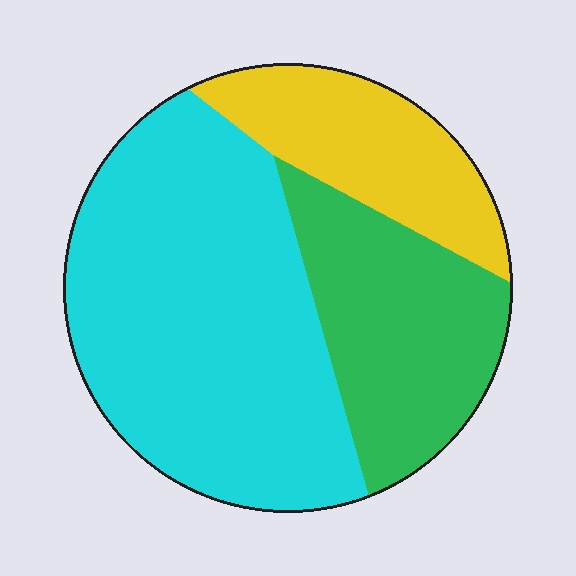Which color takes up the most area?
Cyan, at roughly 55%.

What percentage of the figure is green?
Green takes up between a quarter and a half of the figure.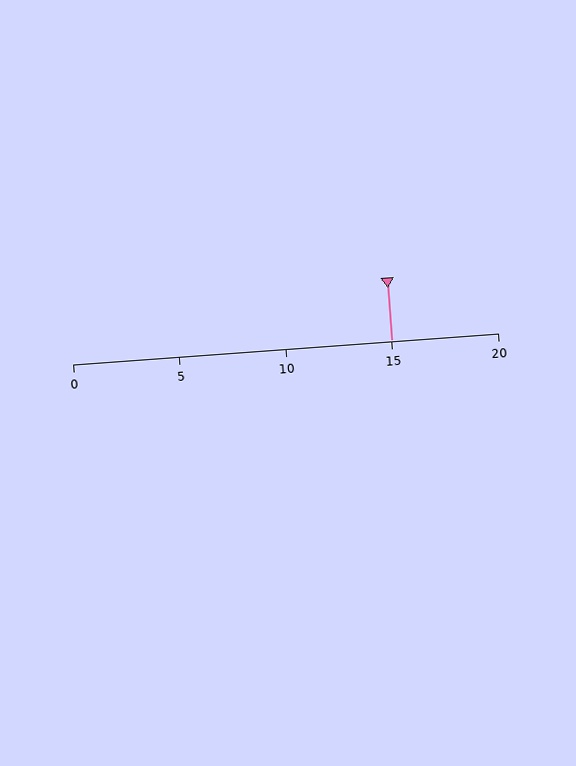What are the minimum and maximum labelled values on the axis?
The axis runs from 0 to 20.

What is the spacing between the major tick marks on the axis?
The major ticks are spaced 5 apart.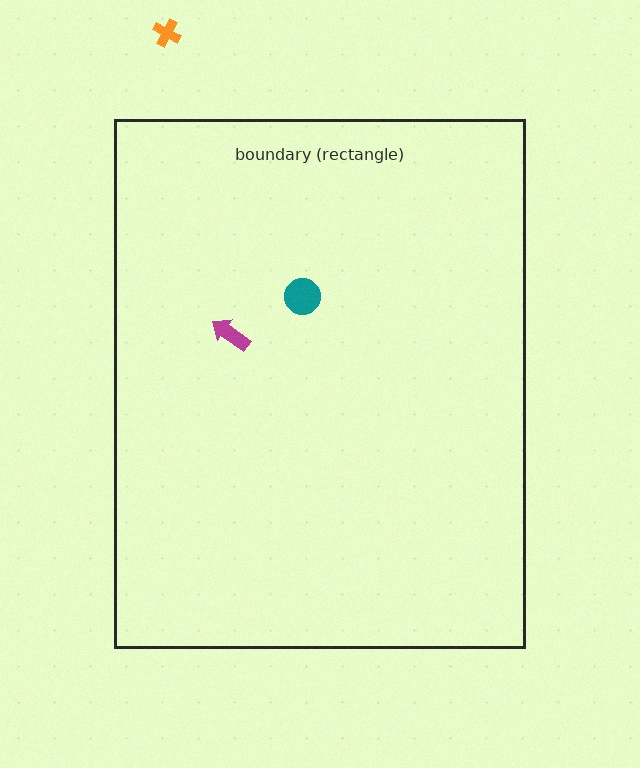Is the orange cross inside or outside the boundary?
Outside.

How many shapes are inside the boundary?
2 inside, 1 outside.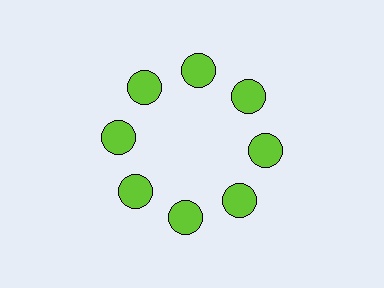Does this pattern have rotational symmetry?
Yes, this pattern has 8-fold rotational symmetry. It looks the same after rotating 45 degrees around the center.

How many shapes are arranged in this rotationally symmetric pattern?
There are 8 shapes, arranged in 8 groups of 1.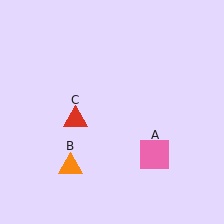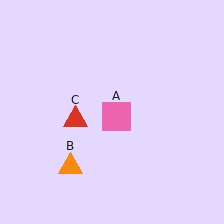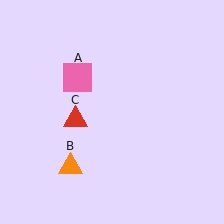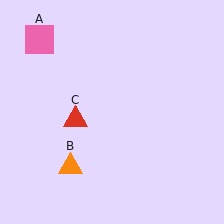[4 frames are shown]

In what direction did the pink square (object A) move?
The pink square (object A) moved up and to the left.